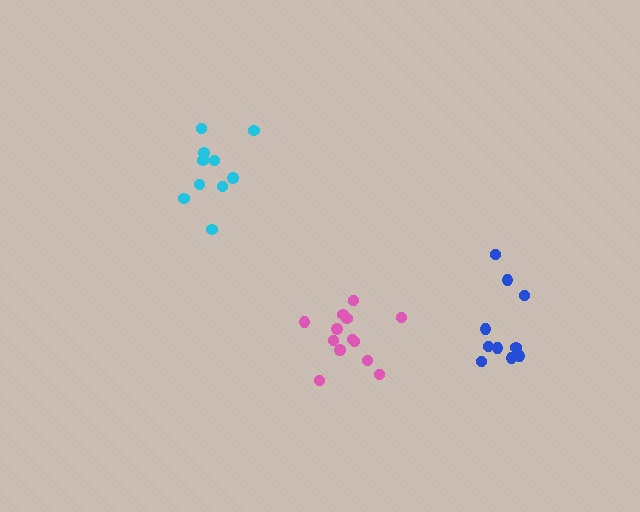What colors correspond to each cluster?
The clusters are colored: blue, cyan, pink.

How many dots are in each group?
Group 1: 10 dots, Group 2: 10 dots, Group 3: 13 dots (33 total).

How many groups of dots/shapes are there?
There are 3 groups.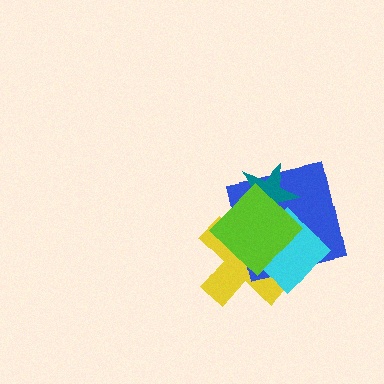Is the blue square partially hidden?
Yes, it is partially covered by another shape.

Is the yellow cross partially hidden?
Yes, it is partially covered by another shape.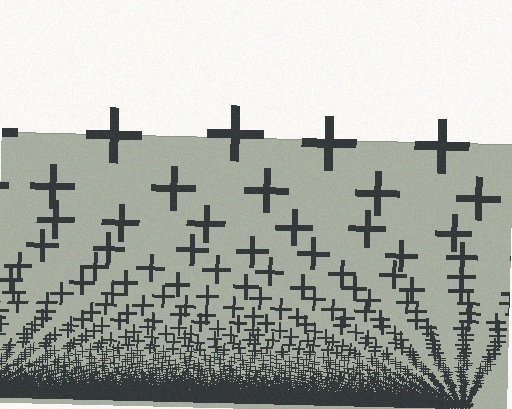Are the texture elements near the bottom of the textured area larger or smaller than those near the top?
Smaller. The gradient is inverted — elements near the bottom are smaller and denser.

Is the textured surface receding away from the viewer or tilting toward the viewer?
The surface appears to tilt toward the viewer. Texture elements get larger and sparser toward the top.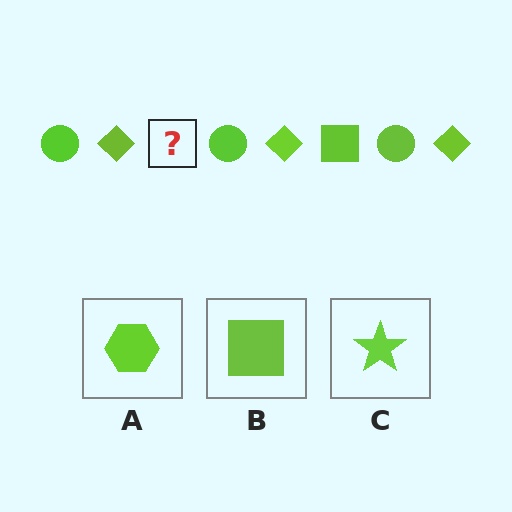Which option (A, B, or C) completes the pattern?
B.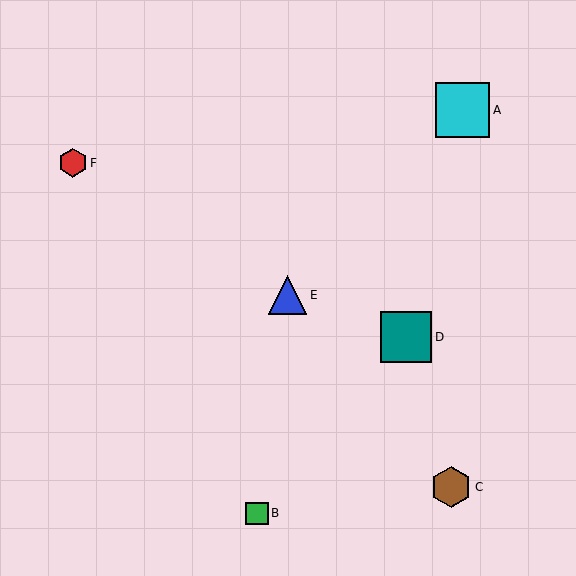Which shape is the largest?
The cyan square (labeled A) is the largest.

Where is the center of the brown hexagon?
The center of the brown hexagon is at (451, 487).